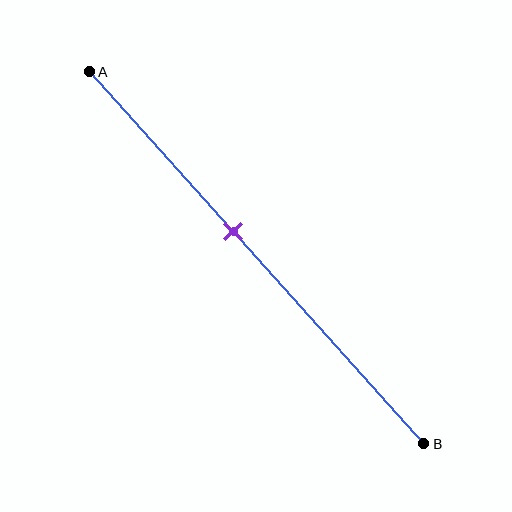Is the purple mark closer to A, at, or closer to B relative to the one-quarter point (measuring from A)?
The purple mark is closer to point B than the one-quarter point of segment AB.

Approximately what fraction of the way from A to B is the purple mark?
The purple mark is approximately 45% of the way from A to B.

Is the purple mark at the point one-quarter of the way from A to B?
No, the mark is at about 45% from A, not at the 25% one-quarter point.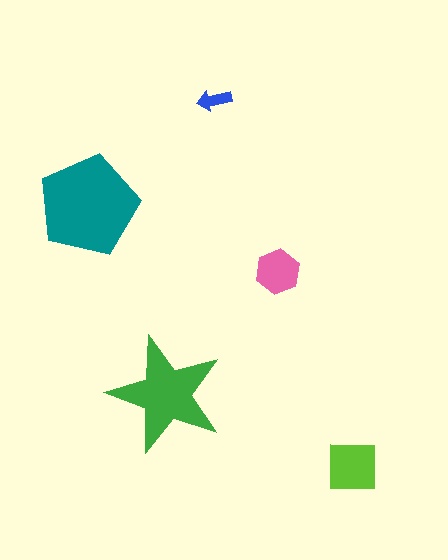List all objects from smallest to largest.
The blue arrow, the pink hexagon, the lime square, the green star, the teal pentagon.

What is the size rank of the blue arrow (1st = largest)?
5th.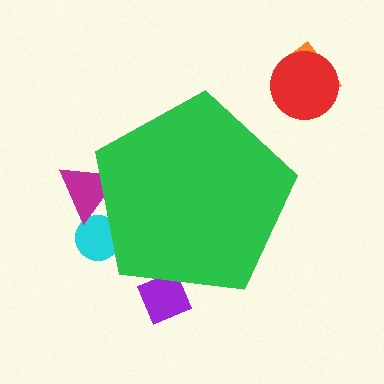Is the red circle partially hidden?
No, the red circle is fully visible.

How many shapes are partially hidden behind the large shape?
3 shapes are partially hidden.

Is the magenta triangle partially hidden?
Yes, the magenta triangle is partially hidden behind the green pentagon.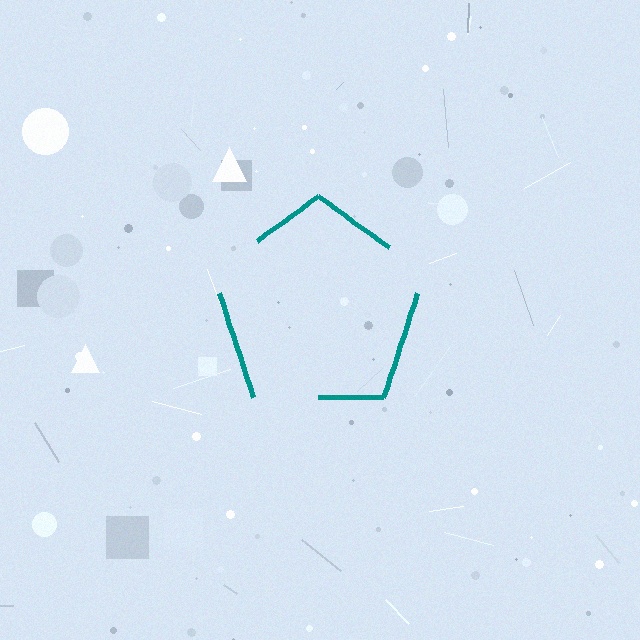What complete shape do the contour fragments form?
The contour fragments form a pentagon.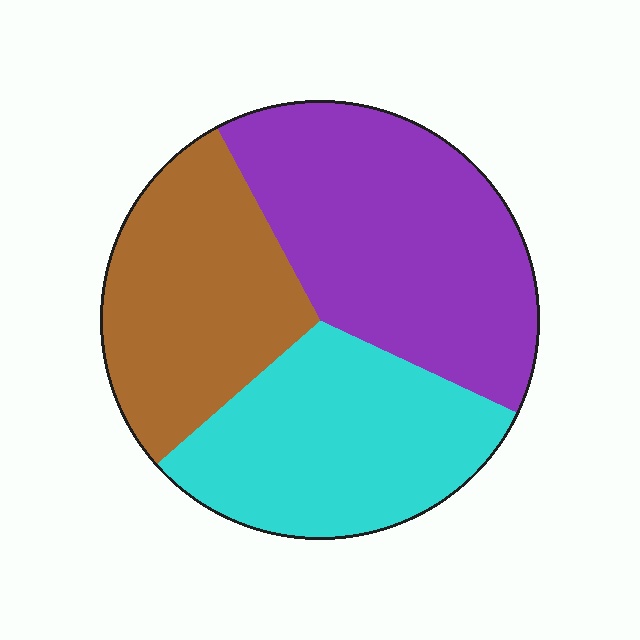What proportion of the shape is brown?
Brown takes up about one quarter (1/4) of the shape.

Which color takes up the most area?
Purple, at roughly 40%.